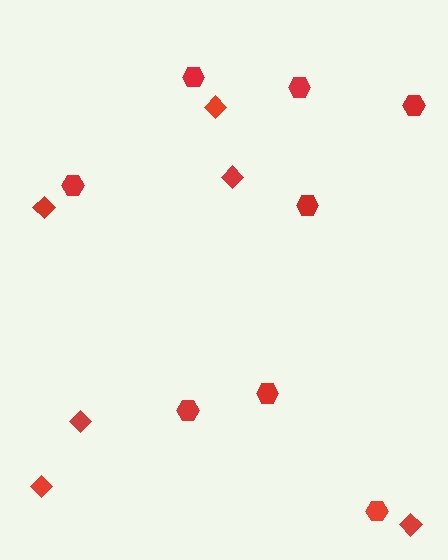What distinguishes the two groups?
There are 2 groups: one group of hexagons (8) and one group of diamonds (6).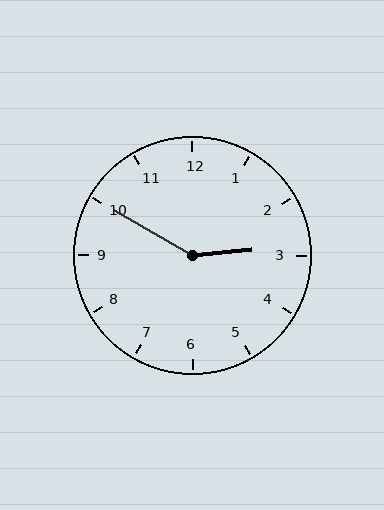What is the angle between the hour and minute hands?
Approximately 145 degrees.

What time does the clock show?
2:50.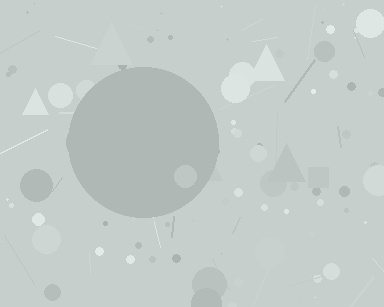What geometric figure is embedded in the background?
A circle is embedded in the background.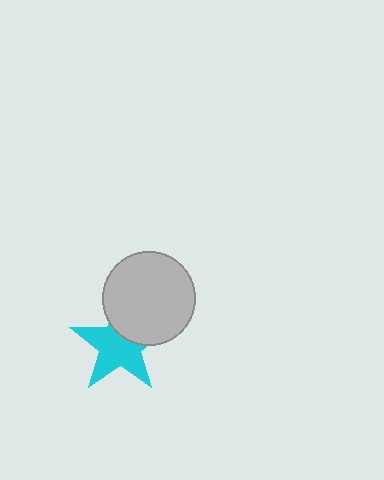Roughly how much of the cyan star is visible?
Most of it is visible (roughly 66%).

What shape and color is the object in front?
The object in front is a light gray circle.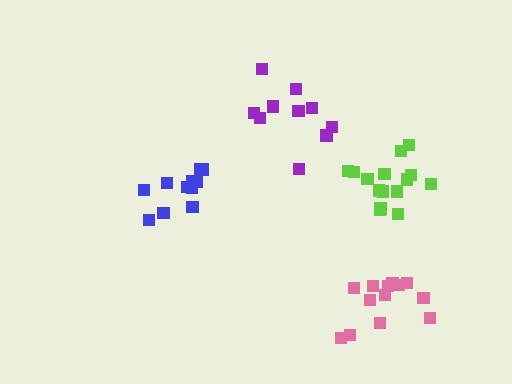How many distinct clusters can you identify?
There are 4 distinct clusters.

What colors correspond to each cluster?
The clusters are colored: blue, lime, purple, pink.